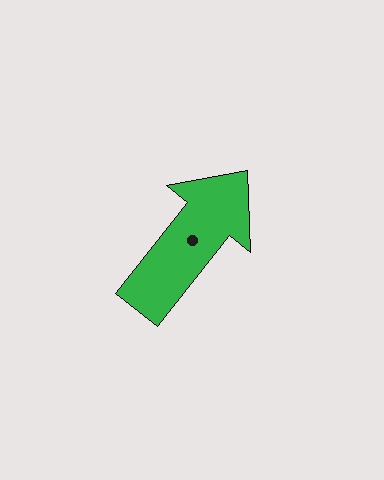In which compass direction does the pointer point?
Northeast.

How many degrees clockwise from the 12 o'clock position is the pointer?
Approximately 38 degrees.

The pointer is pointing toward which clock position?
Roughly 1 o'clock.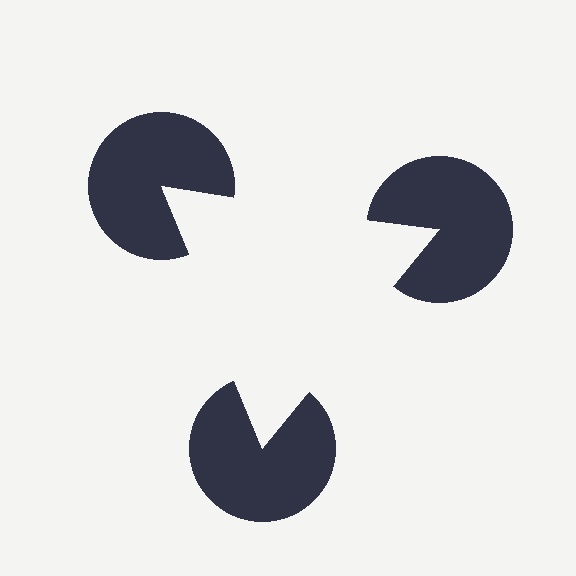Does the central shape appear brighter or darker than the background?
It typically appears slightly brighter than the background, even though no actual brightness change is drawn.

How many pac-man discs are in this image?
There are 3 — one at each vertex of the illusory triangle.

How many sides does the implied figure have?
3 sides.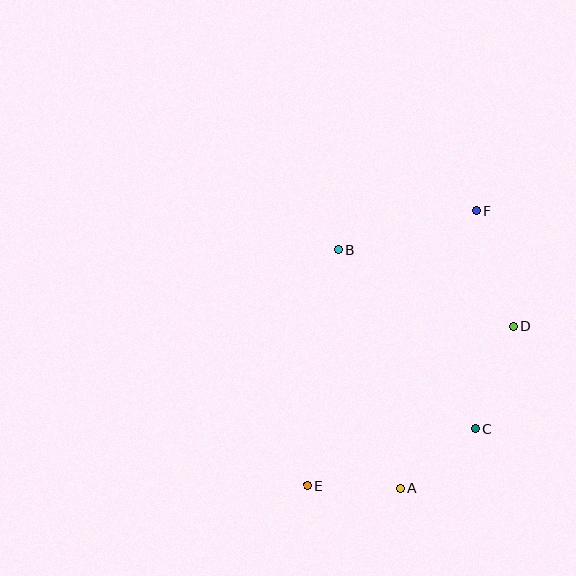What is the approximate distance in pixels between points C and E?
The distance between C and E is approximately 178 pixels.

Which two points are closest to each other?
Points A and E are closest to each other.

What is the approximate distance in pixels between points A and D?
The distance between A and D is approximately 198 pixels.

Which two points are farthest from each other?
Points E and F are farthest from each other.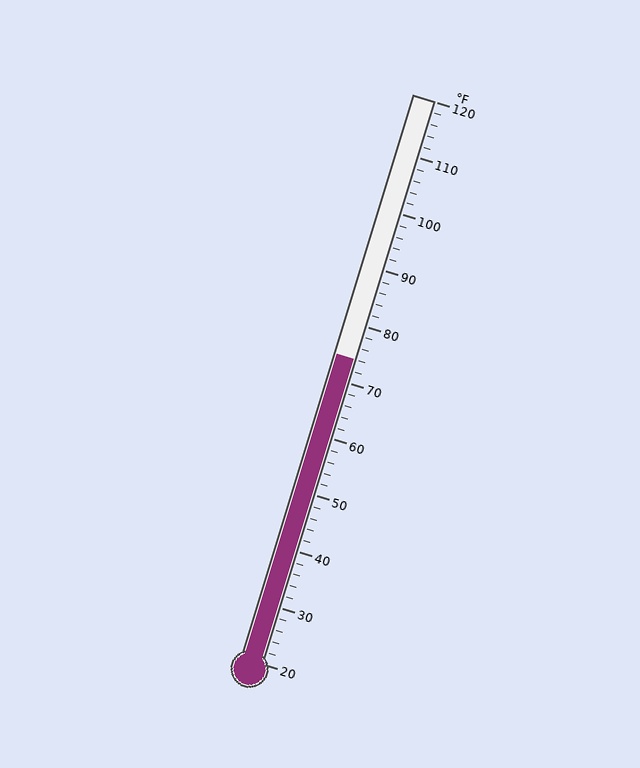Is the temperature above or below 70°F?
The temperature is above 70°F.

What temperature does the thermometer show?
The thermometer shows approximately 74°F.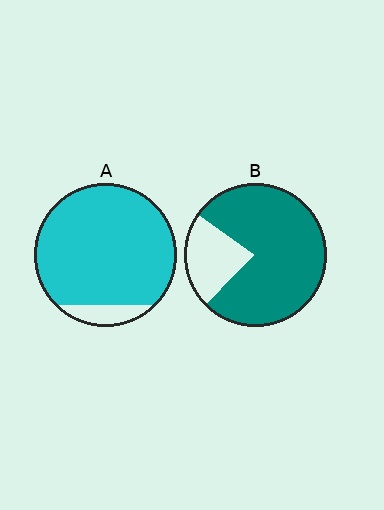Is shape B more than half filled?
Yes.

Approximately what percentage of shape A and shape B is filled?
A is approximately 90% and B is approximately 80%.